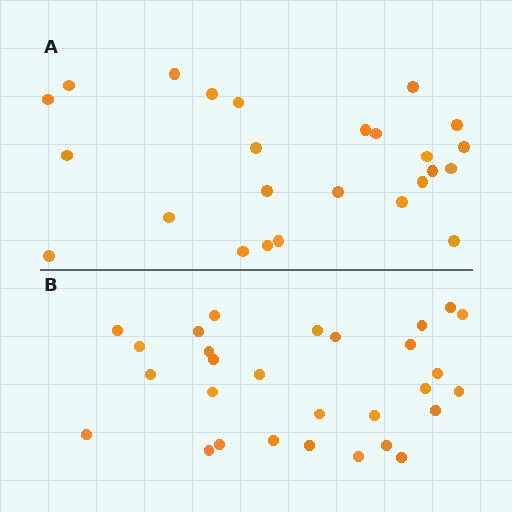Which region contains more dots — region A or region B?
Region B (the bottom region) has more dots.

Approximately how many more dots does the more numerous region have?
Region B has about 4 more dots than region A.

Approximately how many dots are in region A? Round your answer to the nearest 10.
About 20 dots. (The exact count is 25, which rounds to 20.)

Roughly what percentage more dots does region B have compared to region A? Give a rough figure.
About 15% more.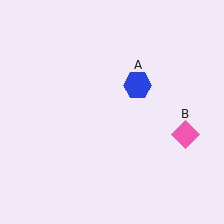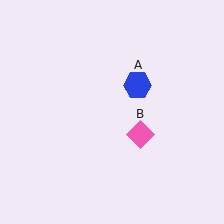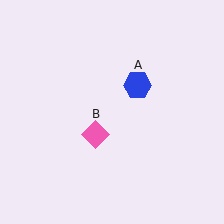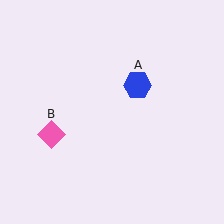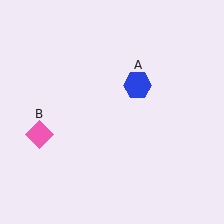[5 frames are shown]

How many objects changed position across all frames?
1 object changed position: pink diamond (object B).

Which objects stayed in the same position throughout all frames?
Blue hexagon (object A) remained stationary.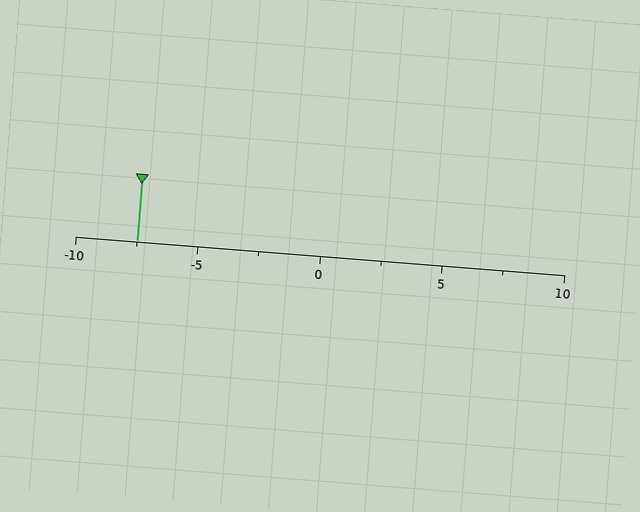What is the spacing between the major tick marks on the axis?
The major ticks are spaced 5 apart.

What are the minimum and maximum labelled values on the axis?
The axis runs from -10 to 10.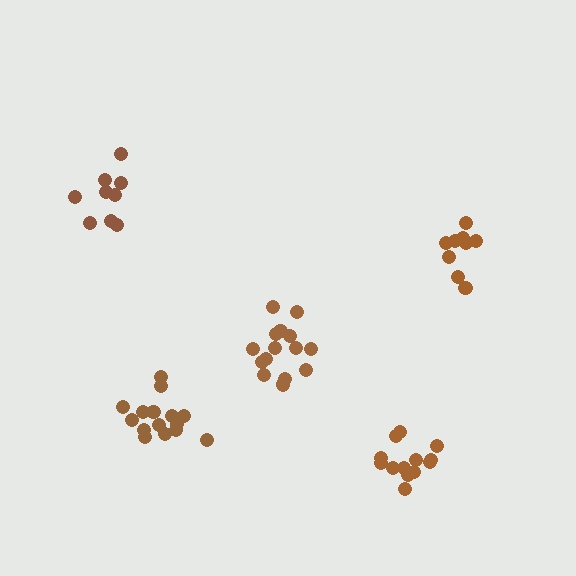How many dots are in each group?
Group 1: 15 dots, Group 2: 9 dots, Group 3: 15 dots, Group 4: 13 dots, Group 5: 10 dots (62 total).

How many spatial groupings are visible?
There are 5 spatial groupings.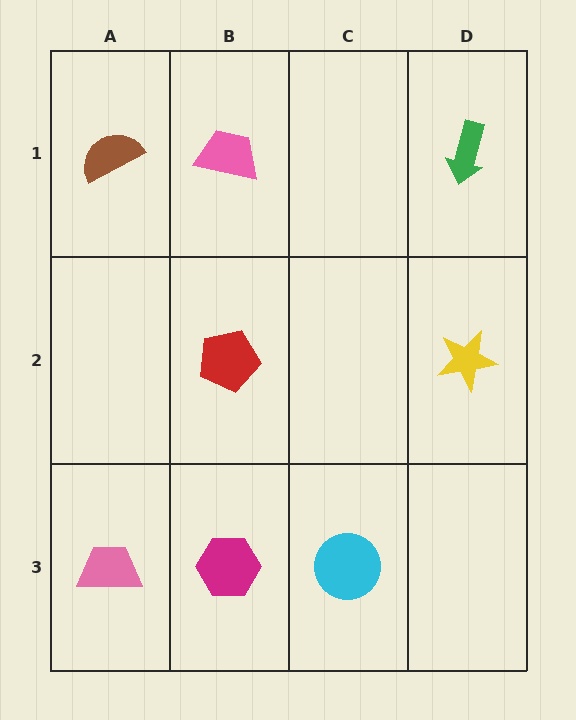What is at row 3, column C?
A cyan circle.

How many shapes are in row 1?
3 shapes.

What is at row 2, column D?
A yellow star.